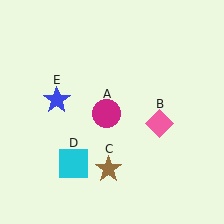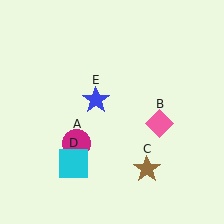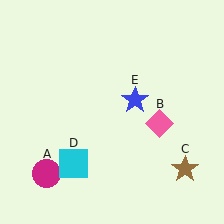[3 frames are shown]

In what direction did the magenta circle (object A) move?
The magenta circle (object A) moved down and to the left.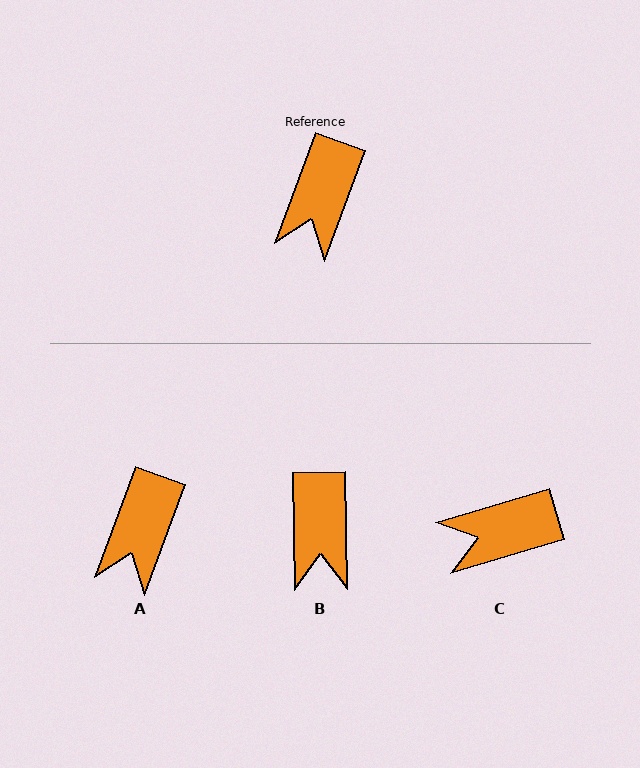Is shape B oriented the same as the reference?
No, it is off by about 21 degrees.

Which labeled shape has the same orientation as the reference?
A.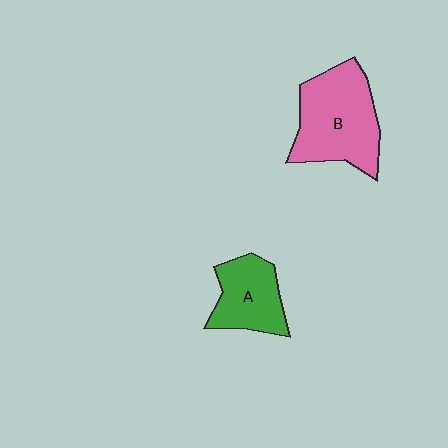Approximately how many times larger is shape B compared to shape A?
Approximately 1.6 times.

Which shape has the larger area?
Shape B (pink).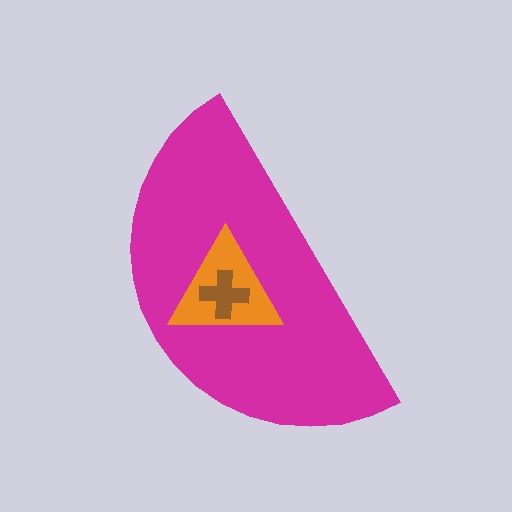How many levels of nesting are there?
3.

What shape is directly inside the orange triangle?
The brown cross.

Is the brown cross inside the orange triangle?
Yes.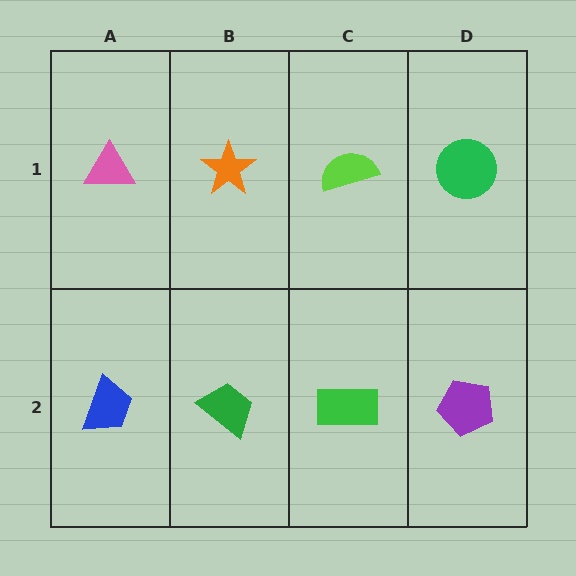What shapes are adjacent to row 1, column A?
A blue trapezoid (row 2, column A), an orange star (row 1, column B).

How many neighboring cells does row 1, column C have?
3.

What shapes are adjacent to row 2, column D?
A green circle (row 1, column D), a green rectangle (row 2, column C).